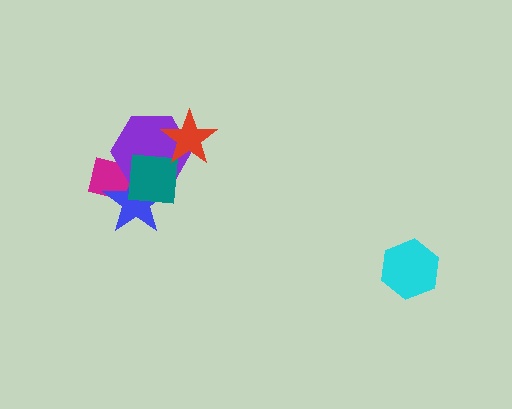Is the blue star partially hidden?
Yes, it is partially covered by another shape.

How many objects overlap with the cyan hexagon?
0 objects overlap with the cyan hexagon.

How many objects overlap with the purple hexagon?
4 objects overlap with the purple hexagon.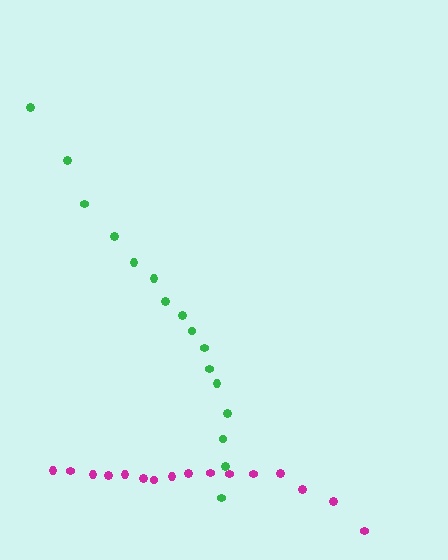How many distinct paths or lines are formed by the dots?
There are 2 distinct paths.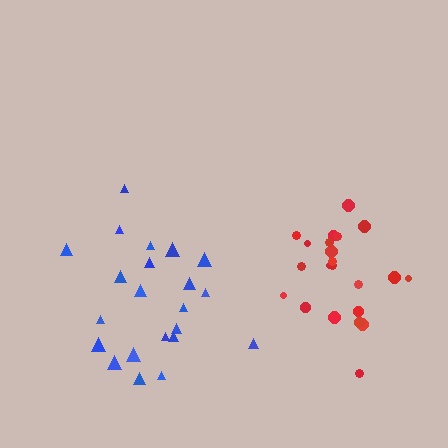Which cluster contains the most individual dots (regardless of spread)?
Red (22).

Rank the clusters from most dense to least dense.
red, blue.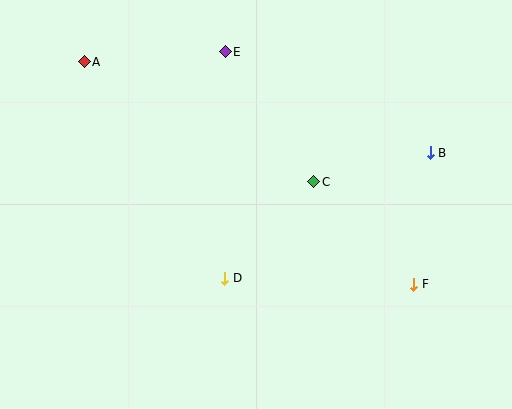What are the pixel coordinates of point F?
Point F is at (414, 284).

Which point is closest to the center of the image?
Point C at (314, 182) is closest to the center.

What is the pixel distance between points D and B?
The distance between D and B is 241 pixels.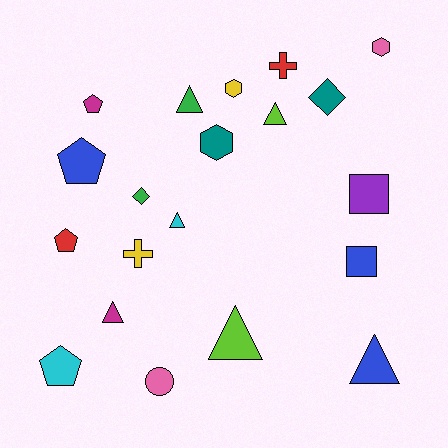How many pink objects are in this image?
There are 2 pink objects.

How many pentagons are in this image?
There are 4 pentagons.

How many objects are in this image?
There are 20 objects.